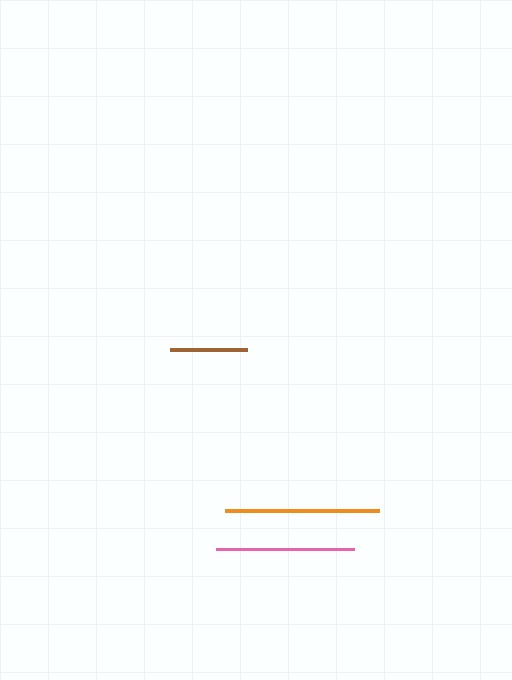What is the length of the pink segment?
The pink segment is approximately 139 pixels long.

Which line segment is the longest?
The orange line is the longest at approximately 153 pixels.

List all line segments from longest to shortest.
From longest to shortest: orange, pink, brown.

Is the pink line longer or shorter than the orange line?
The orange line is longer than the pink line.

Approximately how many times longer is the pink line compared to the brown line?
The pink line is approximately 1.8 times the length of the brown line.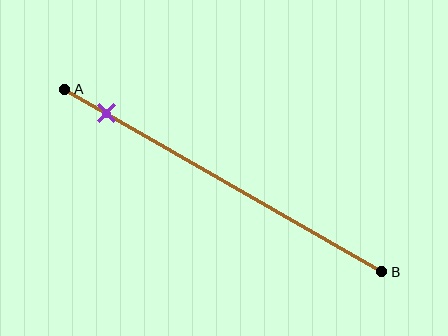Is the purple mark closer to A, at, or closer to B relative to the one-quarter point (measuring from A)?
The purple mark is closer to point A than the one-quarter point of segment AB.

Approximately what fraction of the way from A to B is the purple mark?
The purple mark is approximately 15% of the way from A to B.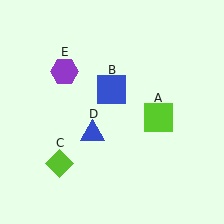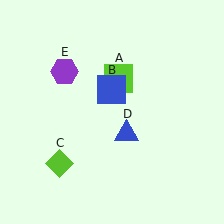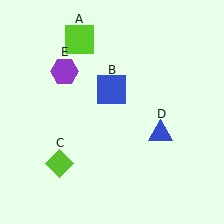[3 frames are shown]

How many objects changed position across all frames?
2 objects changed position: lime square (object A), blue triangle (object D).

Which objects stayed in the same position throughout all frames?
Blue square (object B) and lime diamond (object C) and purple hexagon (object E) remained stationary.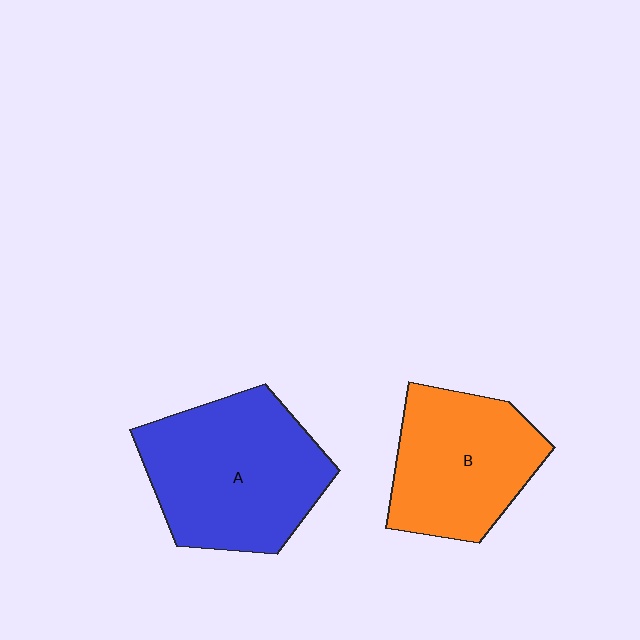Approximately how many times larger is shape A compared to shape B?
Approximately 1.3 times.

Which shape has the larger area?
Shape A (blue).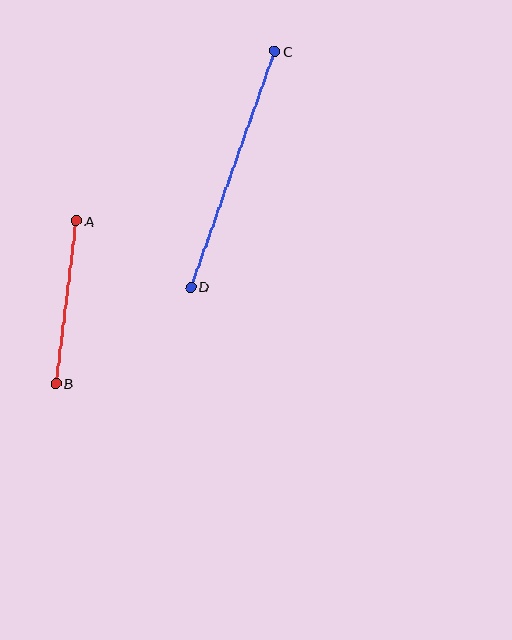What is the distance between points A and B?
The distance is approximately 164 pixels.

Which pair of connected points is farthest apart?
Points C and D are farthest apart.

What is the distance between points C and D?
The distance is approximately 250 pixels.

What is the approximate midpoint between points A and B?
The midpoint is at approximately (66, 302) pixels.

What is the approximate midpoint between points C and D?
The midpoint is at approximately (233, 169) pixels.